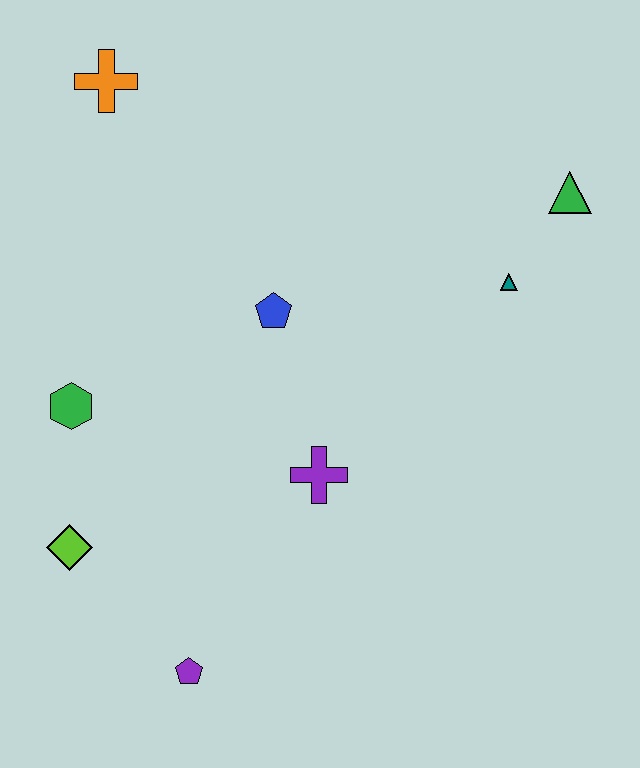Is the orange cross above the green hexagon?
Yes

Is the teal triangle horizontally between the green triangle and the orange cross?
Yes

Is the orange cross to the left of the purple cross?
Yes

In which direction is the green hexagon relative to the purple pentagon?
The green hexagon is above the purple pentagon.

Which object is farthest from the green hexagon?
The green triangle is farthest from the green hexagon.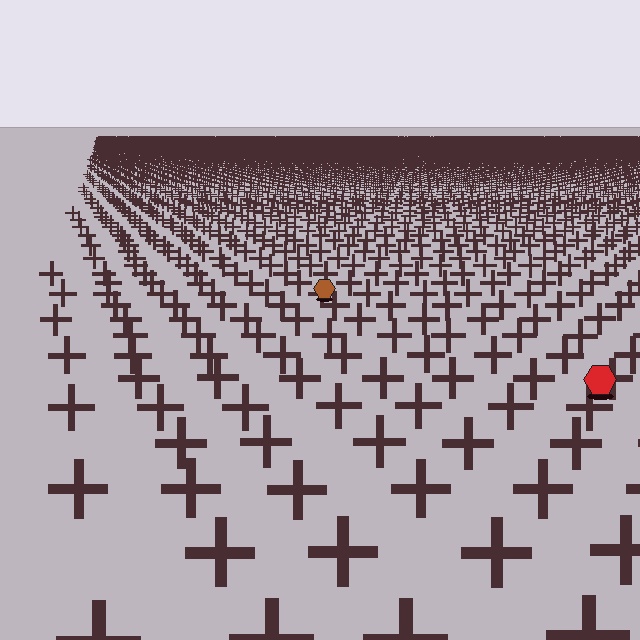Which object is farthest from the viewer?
The brown hexagon is farthest from the viewer. It appears smaller and the ground texture around it is denser.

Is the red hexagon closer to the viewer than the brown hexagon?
Yes. The red hexagon is closer — you can tell from the texture gradient: the ground texture is coarser near it.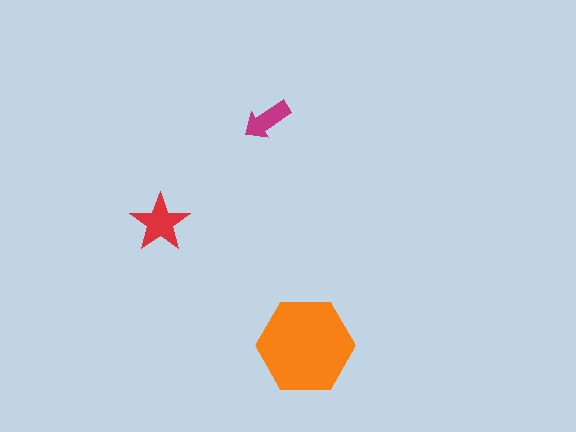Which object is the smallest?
The magenta arrow.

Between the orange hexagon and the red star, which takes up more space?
The orange hexagon.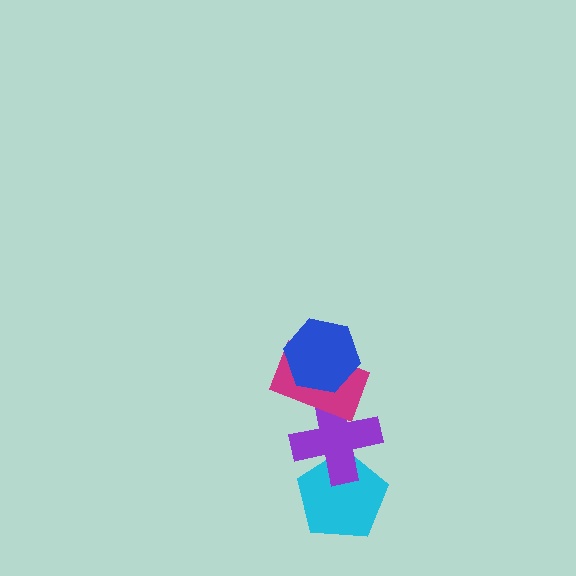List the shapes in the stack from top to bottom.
From top to bottom: the blue hexagon, the magenta rectangle, the purple cross, the cyan pentagon.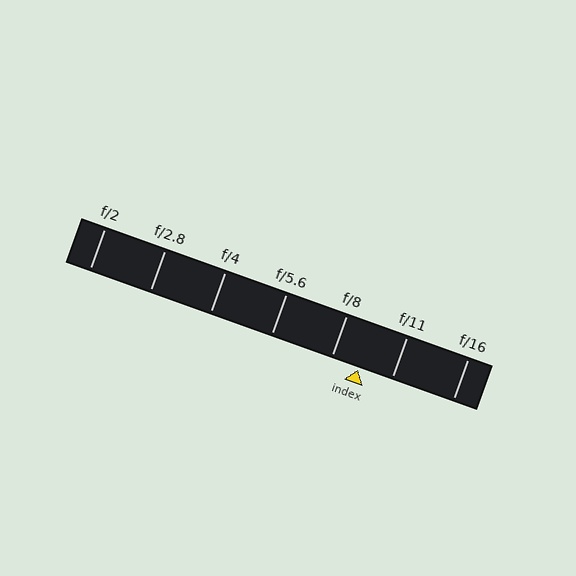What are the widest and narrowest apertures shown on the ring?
The widest aperture shown is f/2 and the narrowest is f/16.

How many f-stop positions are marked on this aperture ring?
There are 7 f-stop positions marked.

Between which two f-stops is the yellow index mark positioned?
The index mark is between f/8 and f/11.